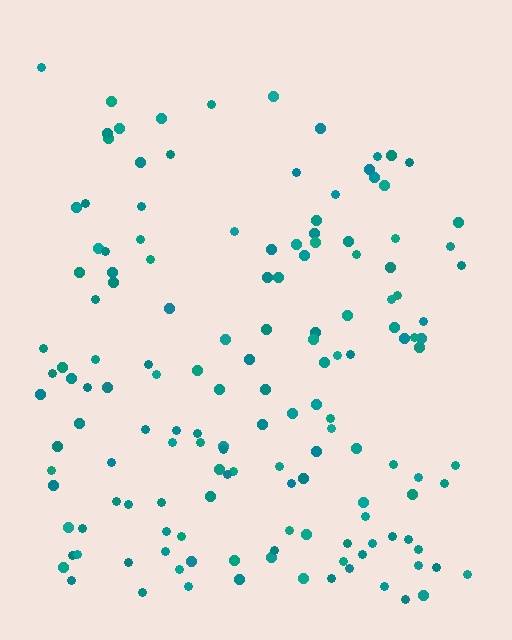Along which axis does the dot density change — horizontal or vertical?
Vertical.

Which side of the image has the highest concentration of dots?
The bottom.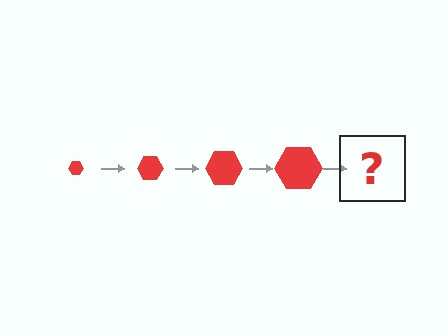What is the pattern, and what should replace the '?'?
The pattern is that the hexagon gets progressively larger each step. The '?' should be a red hexagon, larger than the previous one.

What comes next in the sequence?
The next element should be a red hexagon, larger than the previous one.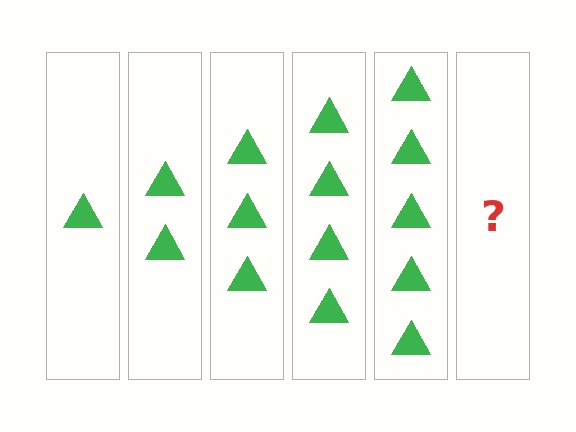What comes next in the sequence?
The next element should be 6 triangles.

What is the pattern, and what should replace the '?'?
The pattern is that each step adds one more triangle. The '?' should be 6 triangles.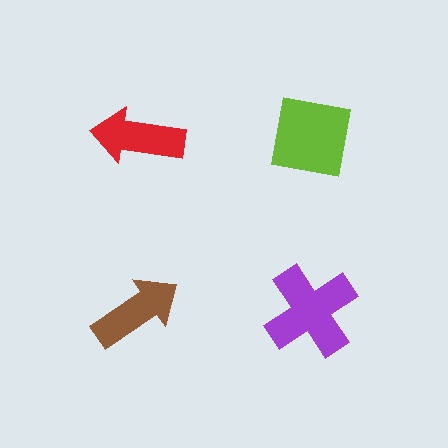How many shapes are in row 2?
2 shapes.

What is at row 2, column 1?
A brown arrow.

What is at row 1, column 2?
A lime square.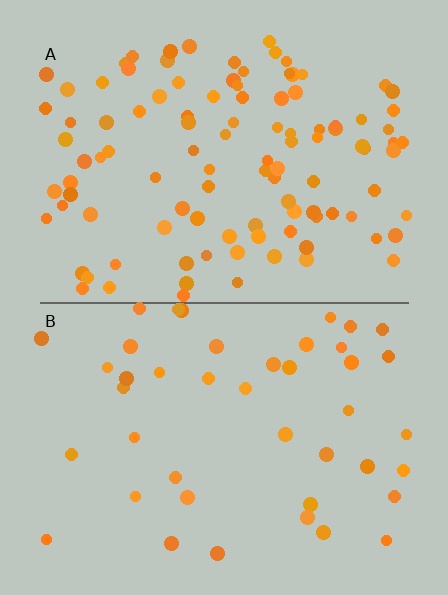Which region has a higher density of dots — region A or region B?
A (the top).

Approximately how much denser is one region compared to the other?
Approximately 2.4× — region A over region B.